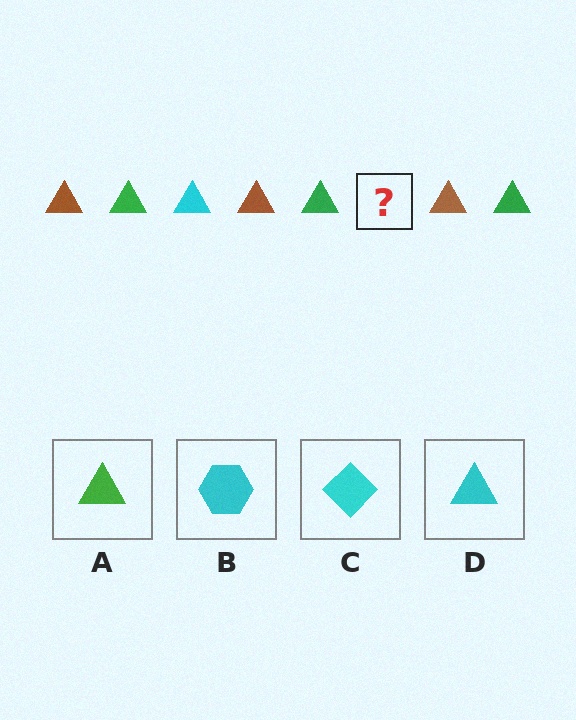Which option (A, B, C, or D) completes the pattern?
D.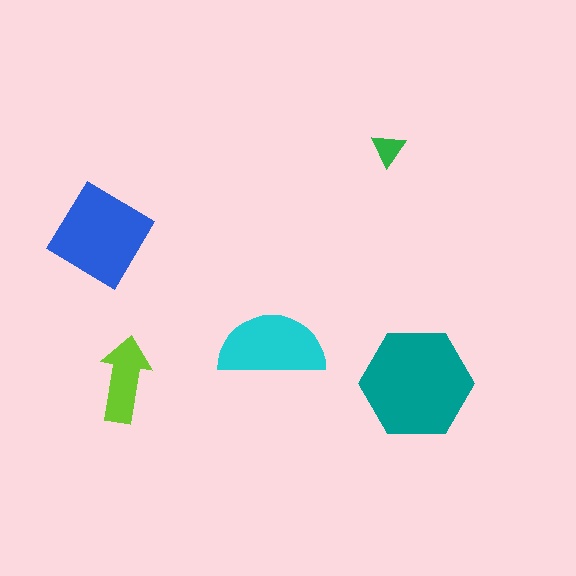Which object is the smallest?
The green triangle.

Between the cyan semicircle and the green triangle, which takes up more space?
The cyan semicircle.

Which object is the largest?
The teal hexagon.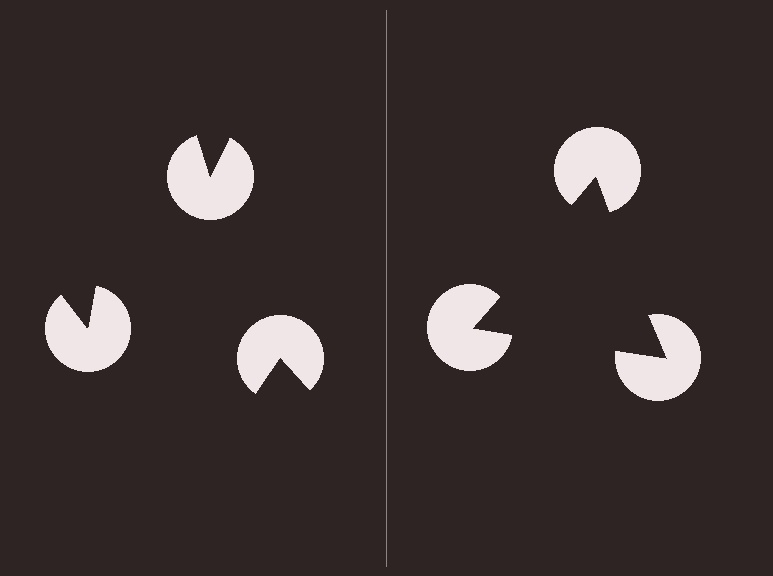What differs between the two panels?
The pac-man discs are positioned identically on both sides; only the wedge orientations differ. On the right they align to a triangle; on the left they are misaligned.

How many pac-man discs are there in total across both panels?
6 — 3 on each side.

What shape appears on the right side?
An illusory triangle.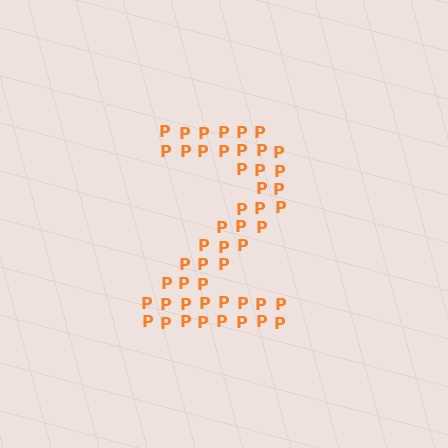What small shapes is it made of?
It is made of small letter P's.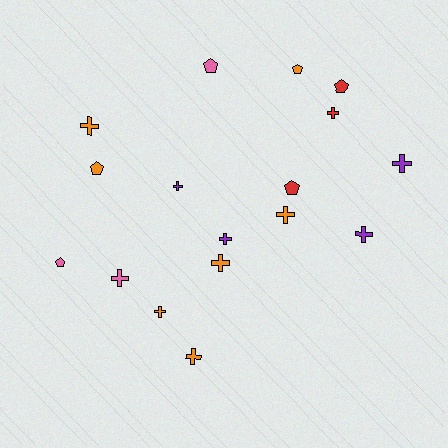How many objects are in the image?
There are 17 objects.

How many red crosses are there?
There is 1 red cross.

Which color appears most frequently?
Orange, with 7 objects.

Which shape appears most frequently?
Cross, with 11 objects.